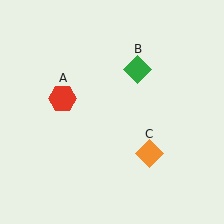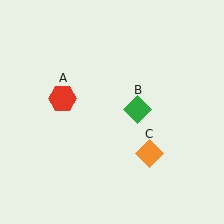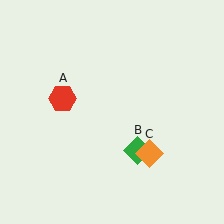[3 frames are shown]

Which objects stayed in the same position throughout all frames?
Red hexagon (object A) and orange diamond (object C) remained stationary.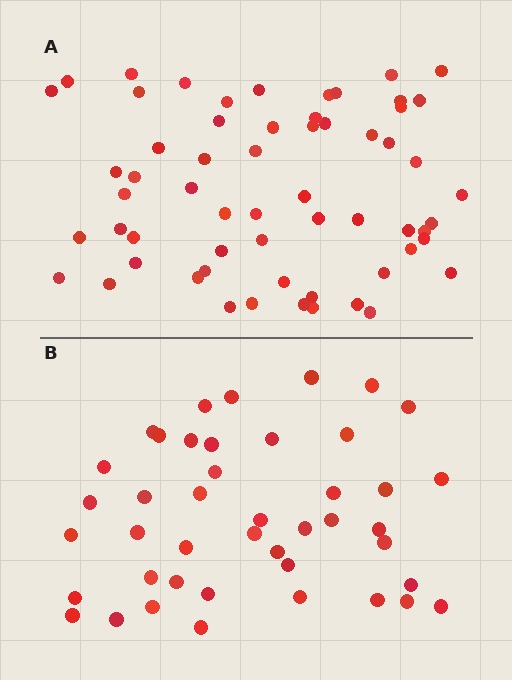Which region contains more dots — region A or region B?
Region A (the top region) has more dots.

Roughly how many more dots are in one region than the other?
Region A has approximately 15 more dots than region B.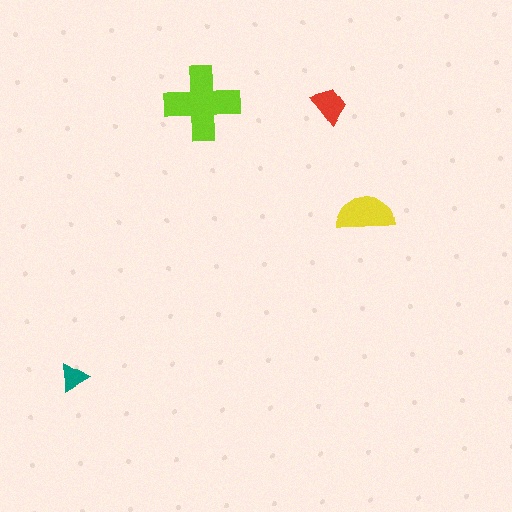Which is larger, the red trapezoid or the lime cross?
The lime cross.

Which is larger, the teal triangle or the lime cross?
The lime cross.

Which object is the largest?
The lime cross.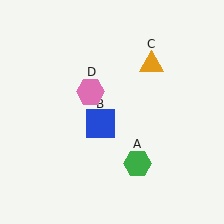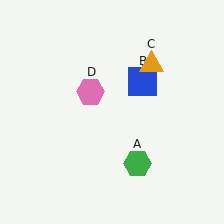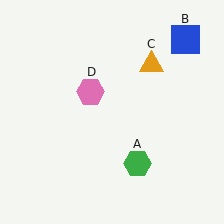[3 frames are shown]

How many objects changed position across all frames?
1 object changed position: blue square (object B).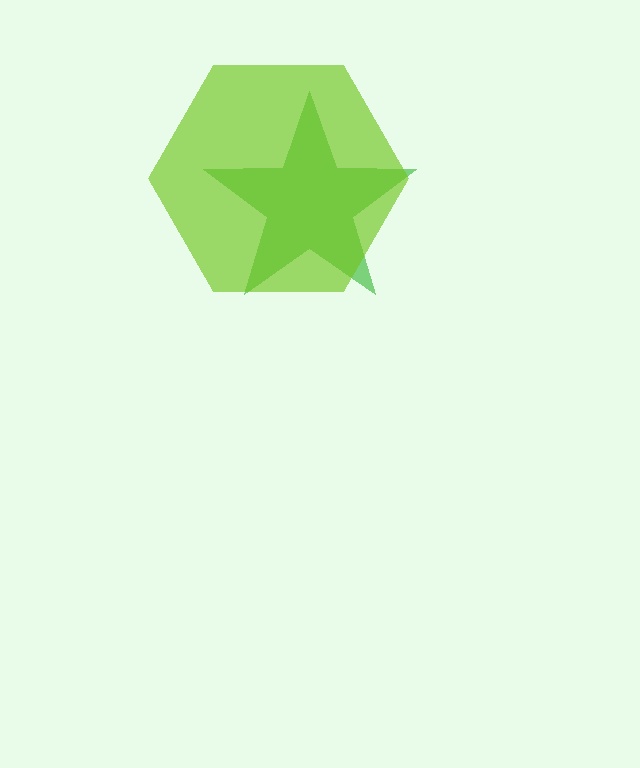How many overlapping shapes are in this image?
There are 2 overlapping shapes in the image.